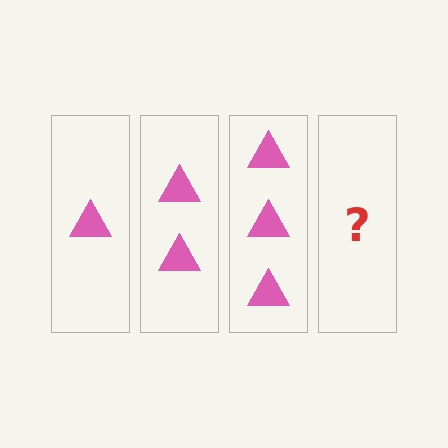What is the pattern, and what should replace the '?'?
The pattern is that each step adds one more triangle. The '?' should be 4 triangles.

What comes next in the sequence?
The next element should be 4 triangles.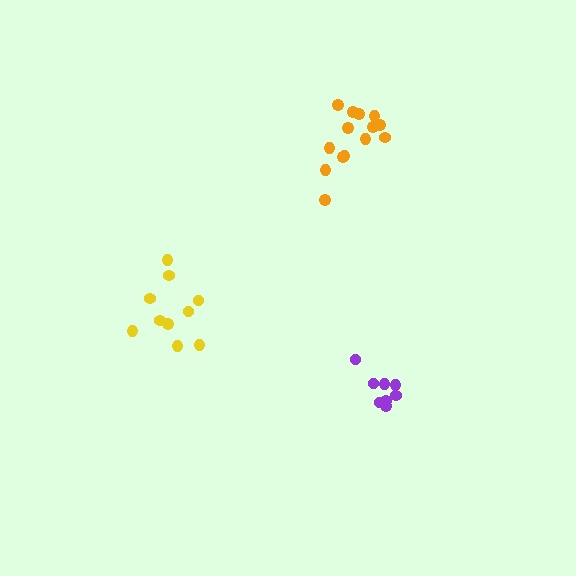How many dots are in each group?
Group 1: 8 dots, Group 2: 14 dots, Group 3: 10 dots (32 total).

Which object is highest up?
The orange cluster is topmost.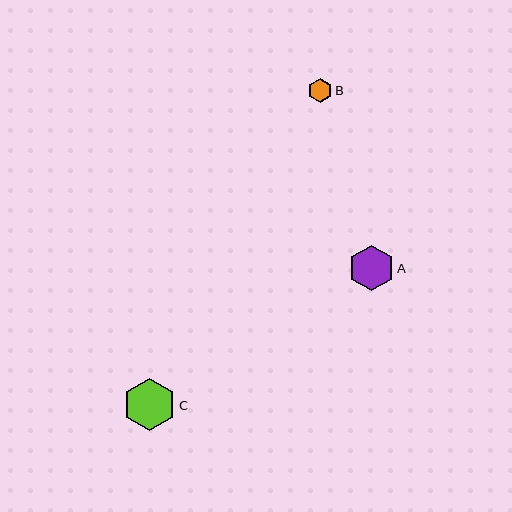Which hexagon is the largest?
Hexagon C is the largest with a size of approximately 53 pixels.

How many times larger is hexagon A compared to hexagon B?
Hexagon A is approximately 1.9 times the size of hexagon B.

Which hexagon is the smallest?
Hexagon B is the smallest with a size of approximately 23 pixels.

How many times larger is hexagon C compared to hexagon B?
Hexagon C is approximately 2.2 times the size of hexagon B.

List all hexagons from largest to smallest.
From largest to smallest: C, A, B.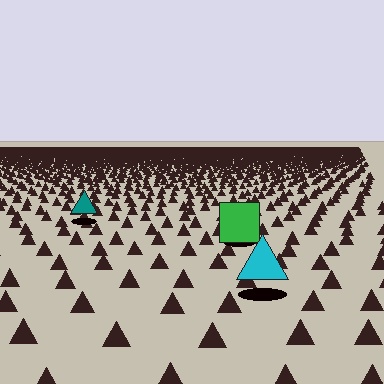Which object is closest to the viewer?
The cyan triangle is closest. The texture marks near it are larger and more spread out.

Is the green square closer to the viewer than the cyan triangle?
No. The cyan triangle is closer — you can tell from the texture gradient: the ground texture is coarser near it.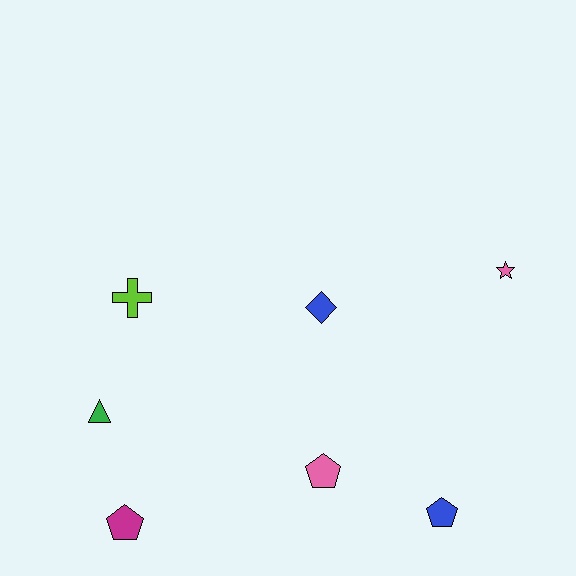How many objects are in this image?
There are 7 objects.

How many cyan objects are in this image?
There are no cyan objects.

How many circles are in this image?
There are no circles.